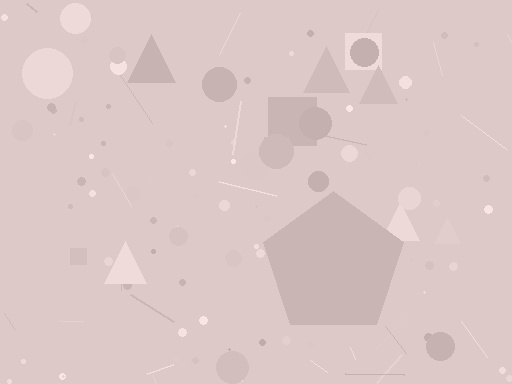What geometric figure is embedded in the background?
A pentagon is embedded in the background.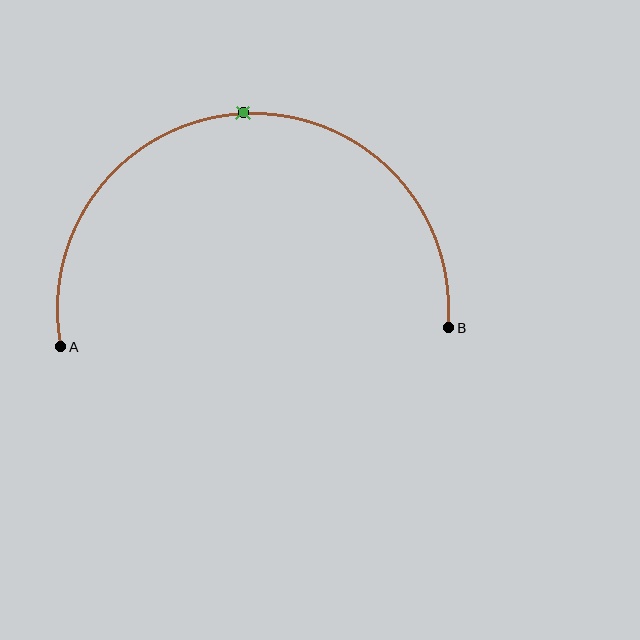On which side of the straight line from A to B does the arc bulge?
The arc bulges above the straight line connecting A and B.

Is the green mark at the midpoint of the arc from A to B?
Yes. The green mark lies on the arc at equal arc-length from both A and B — it is the arc midpoint.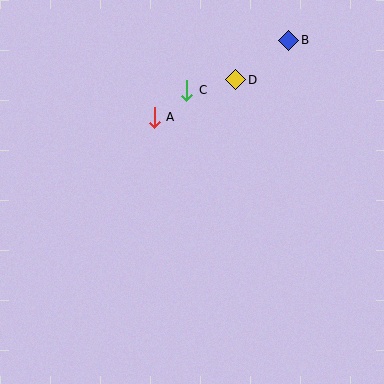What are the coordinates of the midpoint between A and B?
The midpoint between A and B is at (221, 79).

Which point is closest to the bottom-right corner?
Point D is closest to the bottom-right corner.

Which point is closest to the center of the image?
Point A at (154, 117) is closest to the center.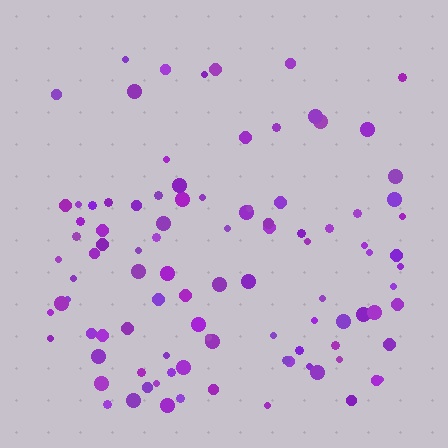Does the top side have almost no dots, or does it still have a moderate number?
Still a moderate number, just noticeably fewer than the bottom.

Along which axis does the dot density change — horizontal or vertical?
Vertical.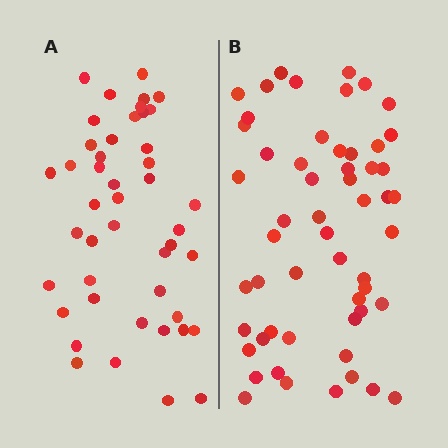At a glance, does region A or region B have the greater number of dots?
Region B (the right region) has more dots.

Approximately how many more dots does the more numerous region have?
Region B has roughly 10 or so more dots than region A.